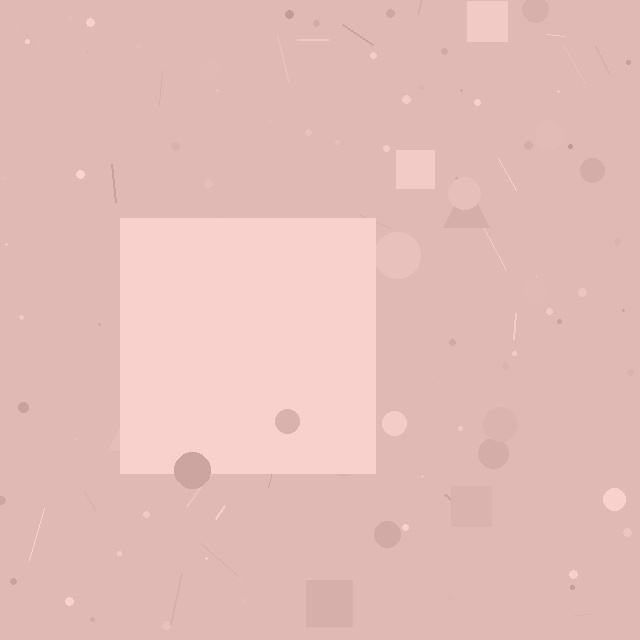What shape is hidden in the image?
A square is hidden in the image.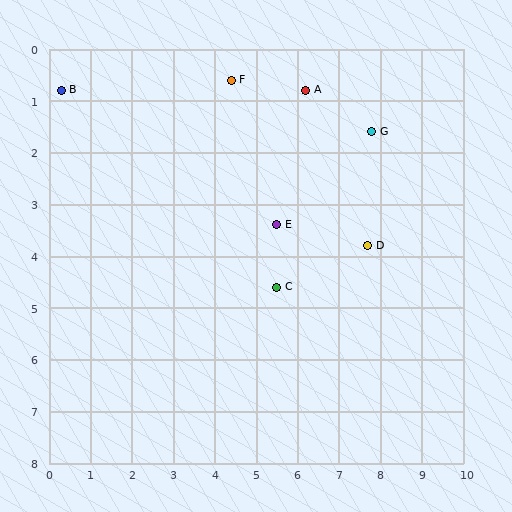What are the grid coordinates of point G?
Point G is at approximately (7.8, 1.6).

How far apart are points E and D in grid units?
Points E and D are about 2.2 grid units apart.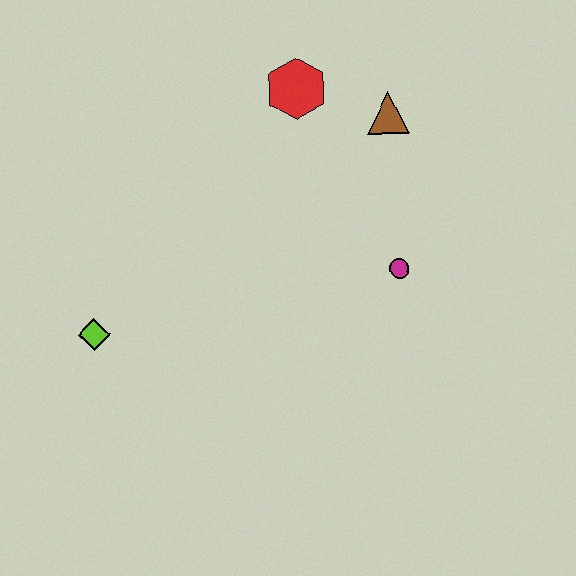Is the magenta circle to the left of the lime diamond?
No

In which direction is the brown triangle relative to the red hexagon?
The brown triangle is to the right of the red hexagon.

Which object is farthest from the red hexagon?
The lime diamond is farthest from the red hexagon.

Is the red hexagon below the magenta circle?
No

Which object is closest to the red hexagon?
The brown triangle is closest to the red hexagon.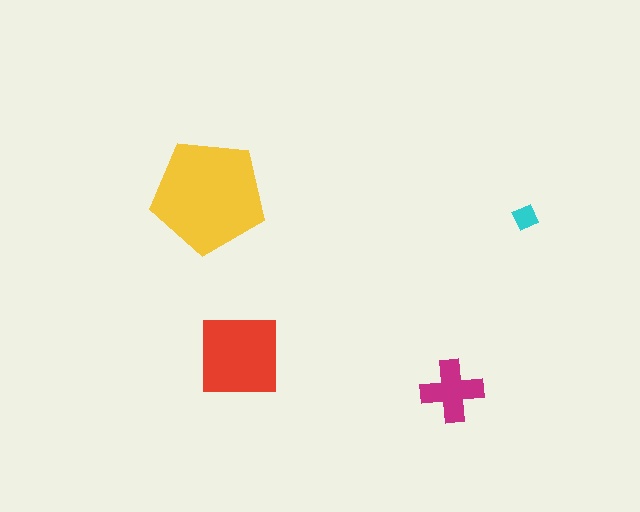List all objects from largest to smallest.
The yellow pentagon, the red square, the magenta cross, the cyan diamond.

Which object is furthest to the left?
The yellow pentagon is leftmost.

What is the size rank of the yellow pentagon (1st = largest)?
1st.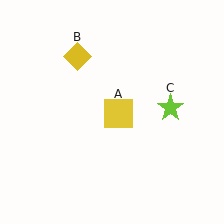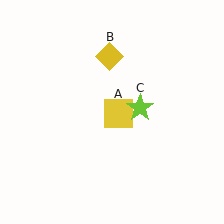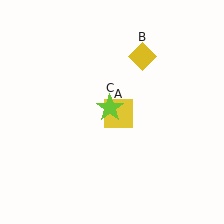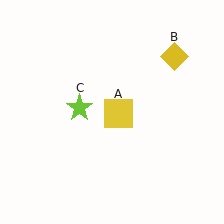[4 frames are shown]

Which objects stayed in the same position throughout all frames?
Yellow square (object A) remained stationary.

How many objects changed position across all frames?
2 objects changed position: yellow diamond (object B), lime star (object C).